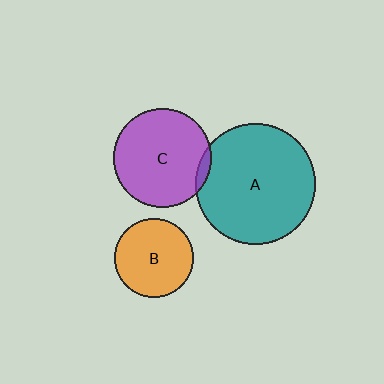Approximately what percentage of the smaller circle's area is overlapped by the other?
Approximately 5%.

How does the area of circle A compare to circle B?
Approximately 2.3 times.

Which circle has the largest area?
Circle A (teal).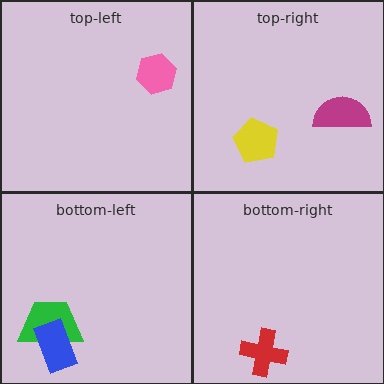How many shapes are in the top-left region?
1.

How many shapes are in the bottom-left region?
2.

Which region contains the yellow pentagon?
The top-right region.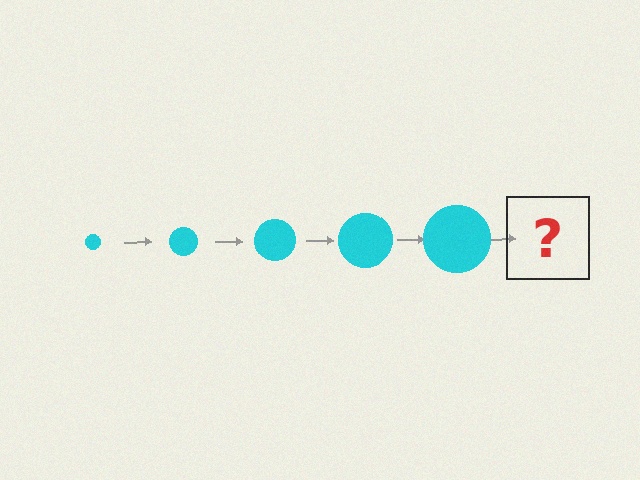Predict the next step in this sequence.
The next step is a cyan circle, larger than the previous one.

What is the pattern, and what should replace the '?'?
The pattern is that the circle gets progressively larger each step. The '?' should be a cyan circle, larger than the previous one.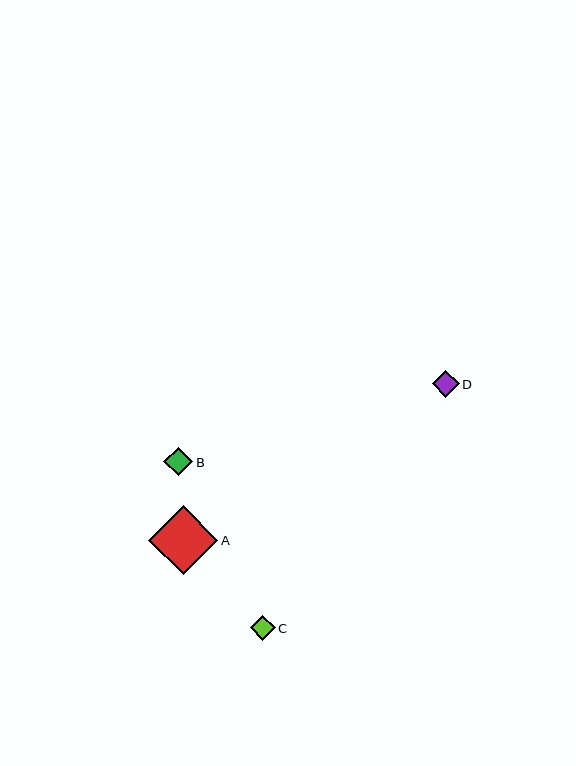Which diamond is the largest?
Diamond A is the largest with a size of approximately 69 pixels.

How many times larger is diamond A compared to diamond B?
Diamond A is approximately 2.4 times the size of diamond B.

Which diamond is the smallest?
Diamond C is the smallest with a size of approximately 25 pixels.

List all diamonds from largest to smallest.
From largest to smallest: A, B, D, C.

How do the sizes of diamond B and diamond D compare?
Diamond B and diamond D are approximately the same size.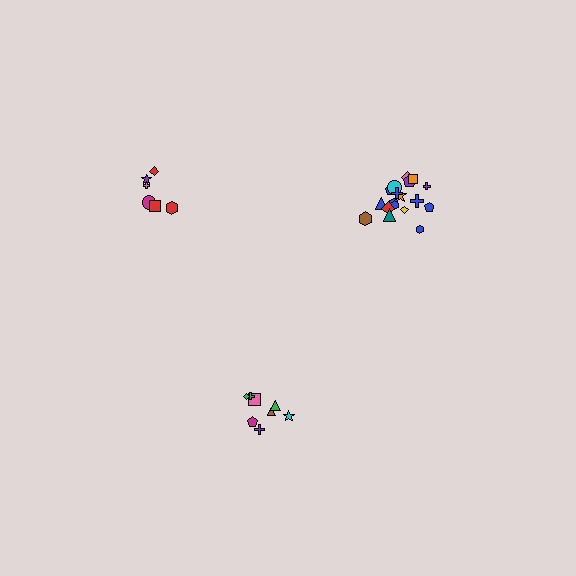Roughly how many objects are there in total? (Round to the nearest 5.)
Roughly 30 objects in total.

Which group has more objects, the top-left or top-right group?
The top-right group.